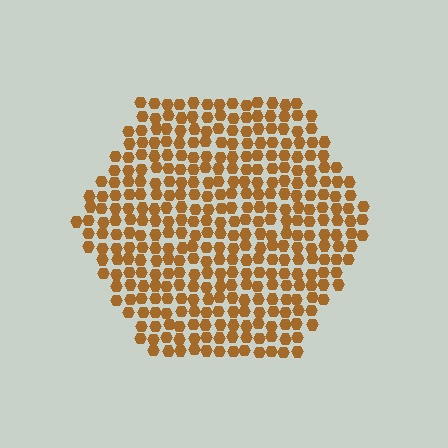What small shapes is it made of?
It is made of small hexagons.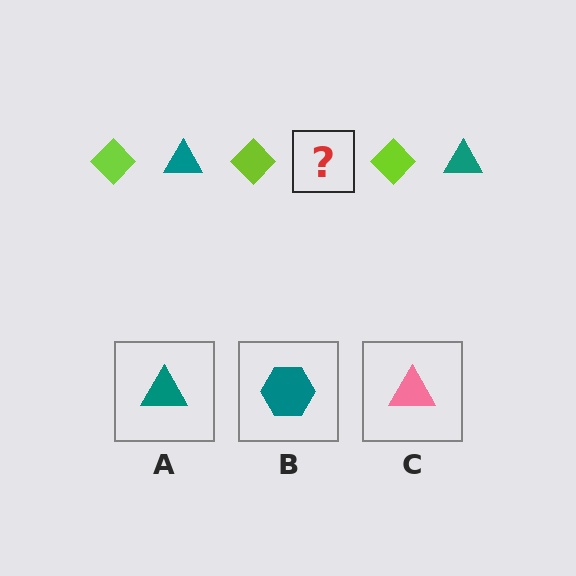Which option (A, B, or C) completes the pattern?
A.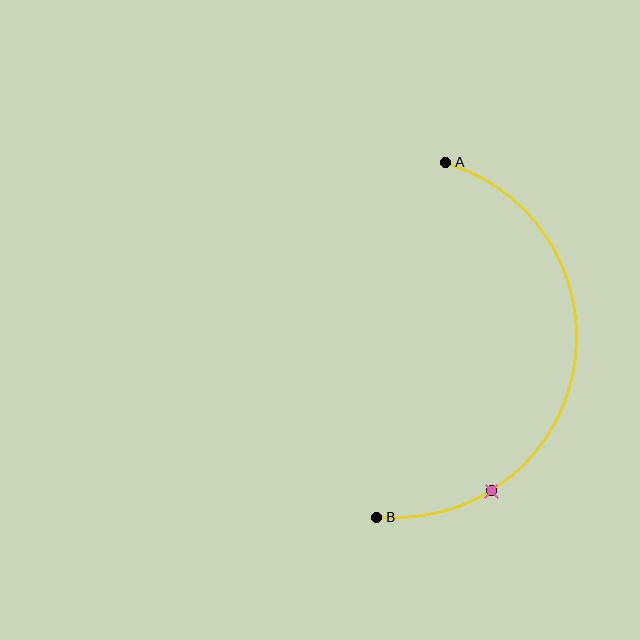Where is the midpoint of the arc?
The arc midpoint is the point on the curve farthest from the straight line joining A and B. It sits to the right of that line.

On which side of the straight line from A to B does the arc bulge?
The arc bulges to the right of the straight line connecting A and B.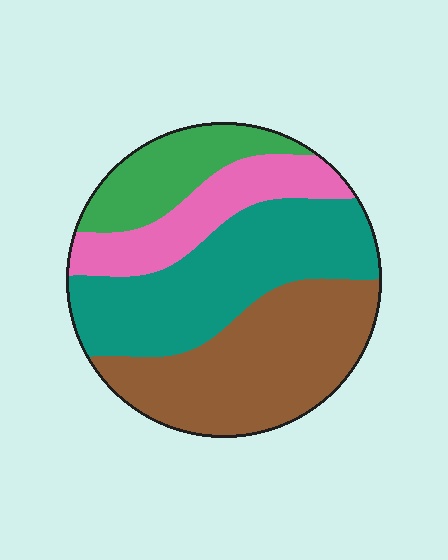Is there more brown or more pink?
Brown.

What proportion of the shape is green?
Green covers roughly 15% of the shape.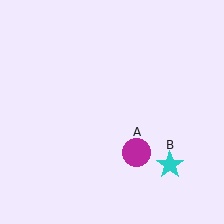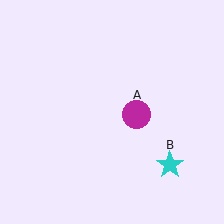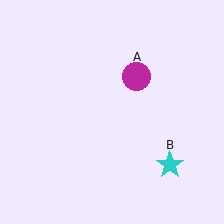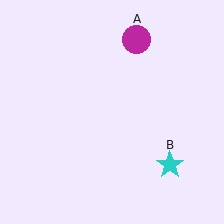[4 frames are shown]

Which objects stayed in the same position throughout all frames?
Cyan star (object B) remained stationary.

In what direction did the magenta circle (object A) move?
The magenta circle (object A) moved up.